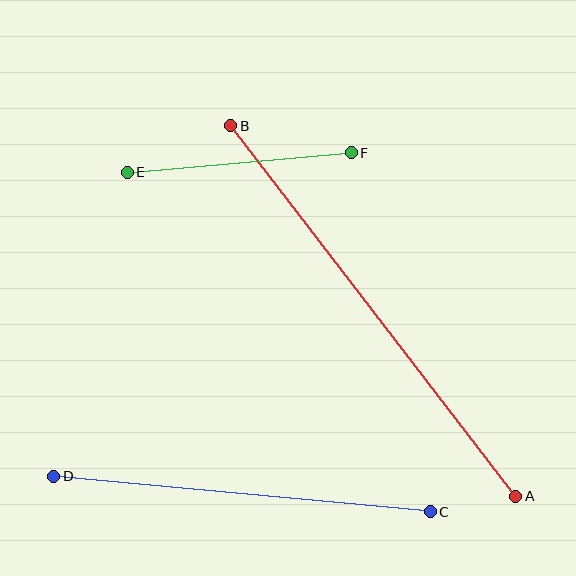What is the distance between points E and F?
The distance is approximately 225 pixels.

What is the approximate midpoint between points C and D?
The midpoint is at approximately (242, 494) pixels.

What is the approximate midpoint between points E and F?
The midpoint is at approximately (239, 162) pixels.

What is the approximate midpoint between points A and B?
The midpoint is at approximately (373, 311) pixels.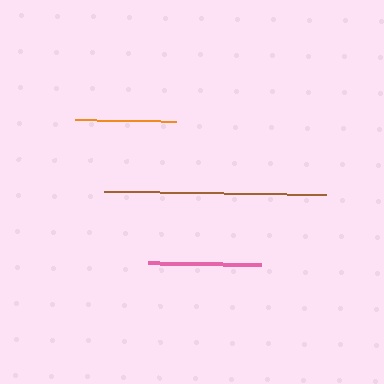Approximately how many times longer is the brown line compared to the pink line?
The brown line is approximately 2.0 times the length of the pink line.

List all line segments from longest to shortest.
From longest to shortest: brown, pink, orange.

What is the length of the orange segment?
The orange segment is approximately 101 pixels long.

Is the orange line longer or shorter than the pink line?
The pink line is longer than the orange line.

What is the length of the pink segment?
The pink segment is approximately 113 pixels long.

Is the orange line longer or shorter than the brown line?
The brown line is longer than the orange line.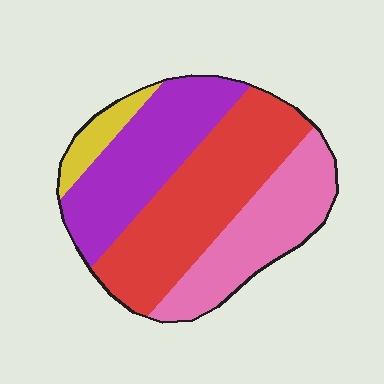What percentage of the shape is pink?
Pink covers 26% of the shape.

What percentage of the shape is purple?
Purple takes up about one quarter (1/4) of the shape.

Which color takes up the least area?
Yellow, at roughly 5%.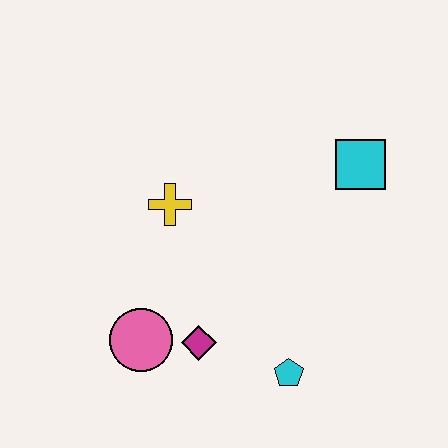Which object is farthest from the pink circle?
The cyan square is farthest from the pink circle.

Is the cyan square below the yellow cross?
No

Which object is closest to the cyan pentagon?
The magenta diamond is closest to the cyan pentagon.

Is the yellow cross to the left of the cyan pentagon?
Yes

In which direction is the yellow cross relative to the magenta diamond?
The yellow cross is above the magenta diamond.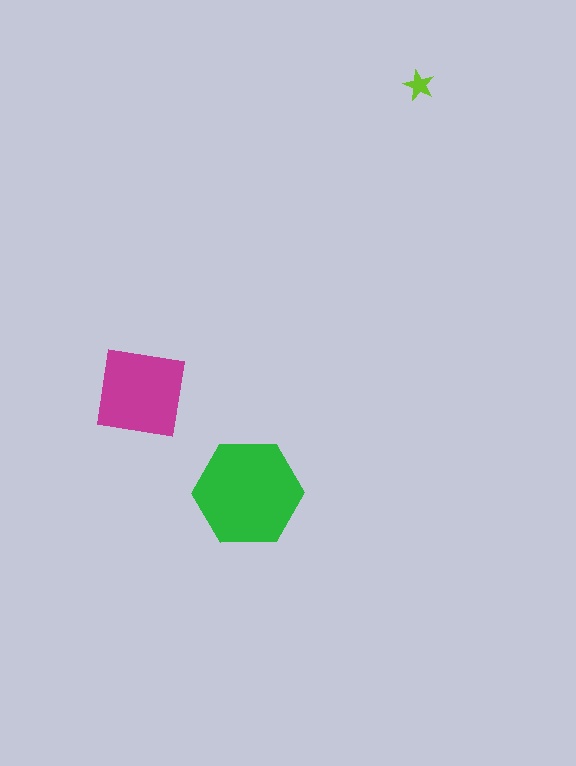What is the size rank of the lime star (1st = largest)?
3rd.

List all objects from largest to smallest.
The green hexagon, the magenta square, the lime star.